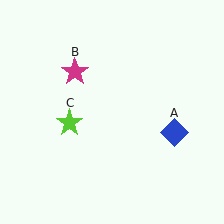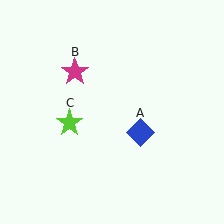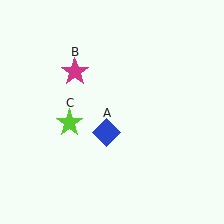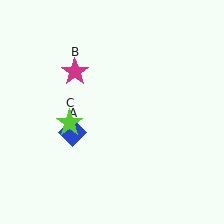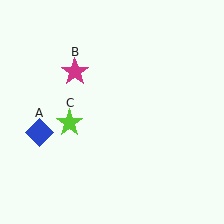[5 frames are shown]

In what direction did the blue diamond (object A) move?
The blue diamond (object A) moved left.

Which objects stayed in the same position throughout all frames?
Magenta star (object B) and lime star (object C) remained stationary.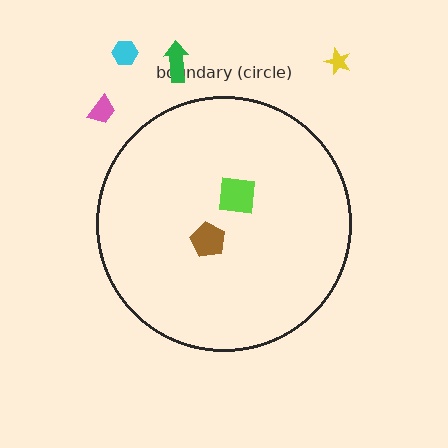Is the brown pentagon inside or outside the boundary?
Inside.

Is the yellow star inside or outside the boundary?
Outside.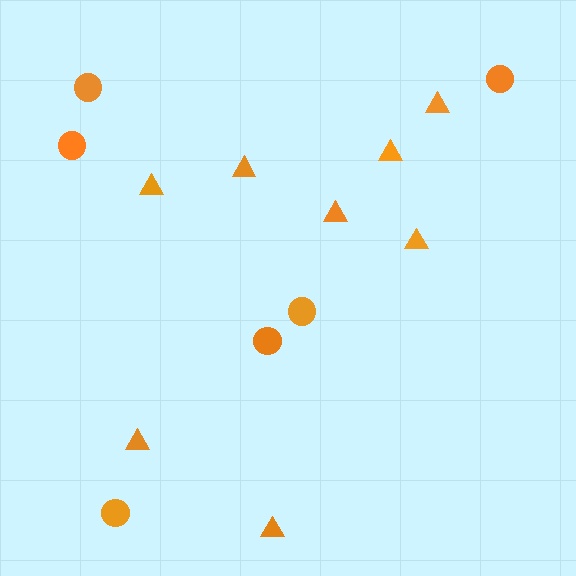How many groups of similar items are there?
There are 2 groups: one group of triangles (8) and one group of circles (6).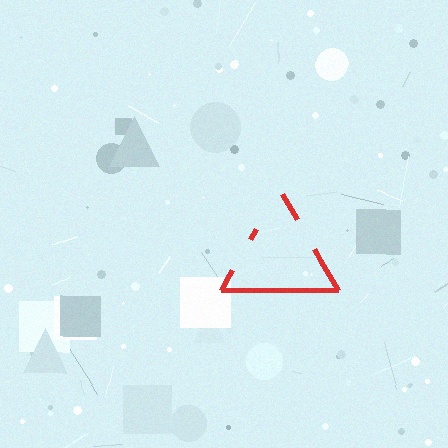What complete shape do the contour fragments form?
The contour fragments form a triangle.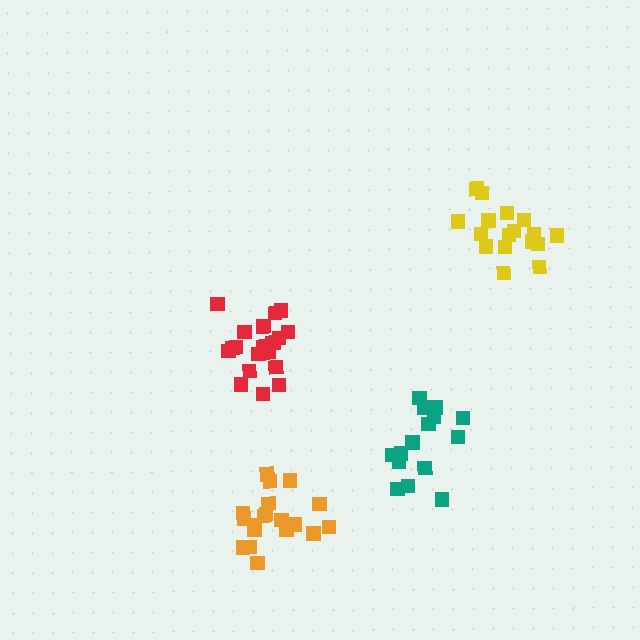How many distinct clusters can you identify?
There are 4 distinct clusters.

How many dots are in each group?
Group 1: 17 dots, Group 2: 21 dots, Group 3: 15 dots, Group 4: 19 dots (72 total).